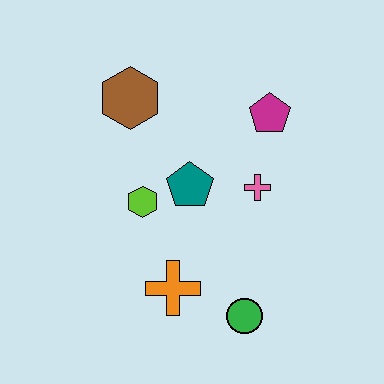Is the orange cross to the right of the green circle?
No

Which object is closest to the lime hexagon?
The teal pentagon is closest to the lime hexagon.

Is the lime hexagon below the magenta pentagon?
Yes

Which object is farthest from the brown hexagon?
The green circle is farthest from the brown hexagon.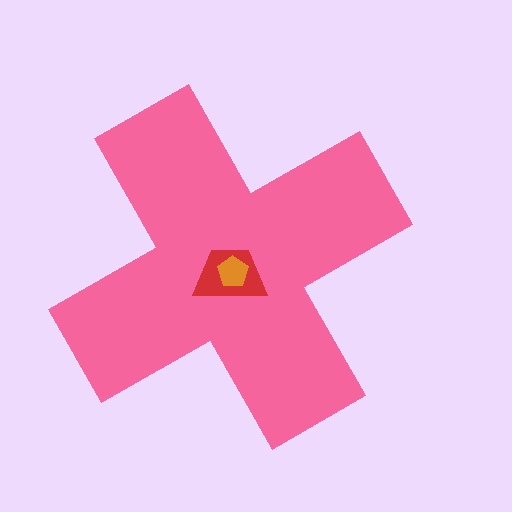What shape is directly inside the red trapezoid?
The orange pentagon.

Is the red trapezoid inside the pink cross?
Yes.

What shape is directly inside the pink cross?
The red trapezoid.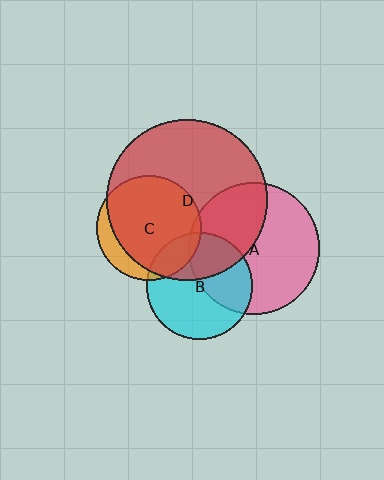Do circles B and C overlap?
Yes.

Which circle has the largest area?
Circle D (red).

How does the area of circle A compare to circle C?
Approximately 1.6 times.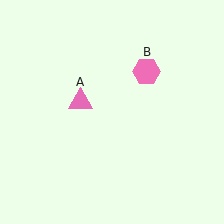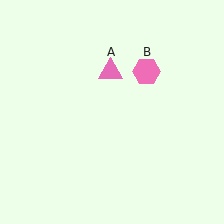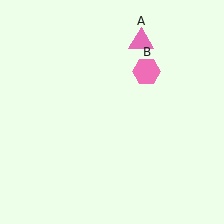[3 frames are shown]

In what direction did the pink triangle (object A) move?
The pink triangle (object A) moved up and to the right.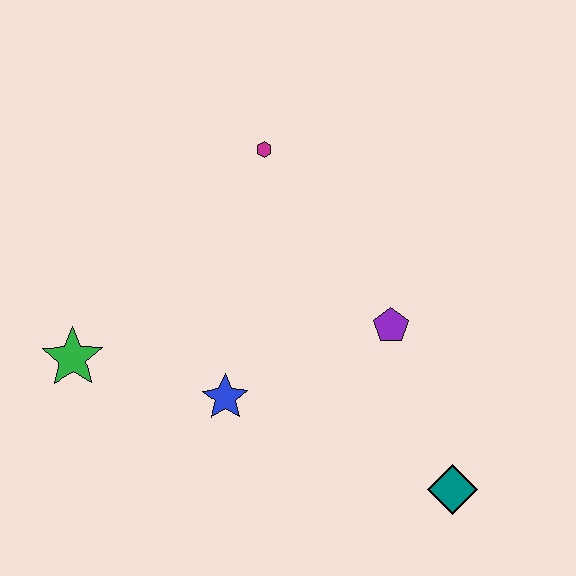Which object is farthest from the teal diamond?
The green star is farthest from the teal diamond.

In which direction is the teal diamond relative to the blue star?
The teal diamond is to the right of the blue star.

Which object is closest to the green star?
The blue star is closest to the green star.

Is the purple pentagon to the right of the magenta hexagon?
Yes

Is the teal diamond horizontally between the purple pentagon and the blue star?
No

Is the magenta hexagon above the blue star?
Yes